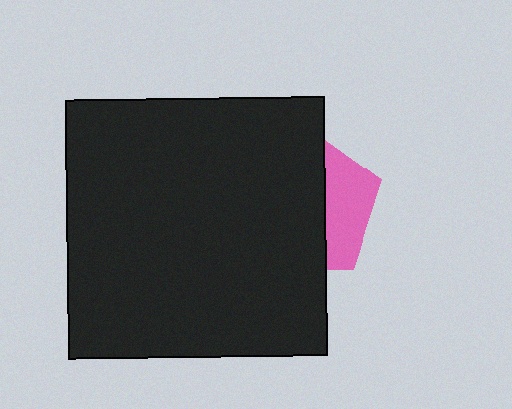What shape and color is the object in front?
The object in front is a black square.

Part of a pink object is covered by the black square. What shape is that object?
It is a pentagon.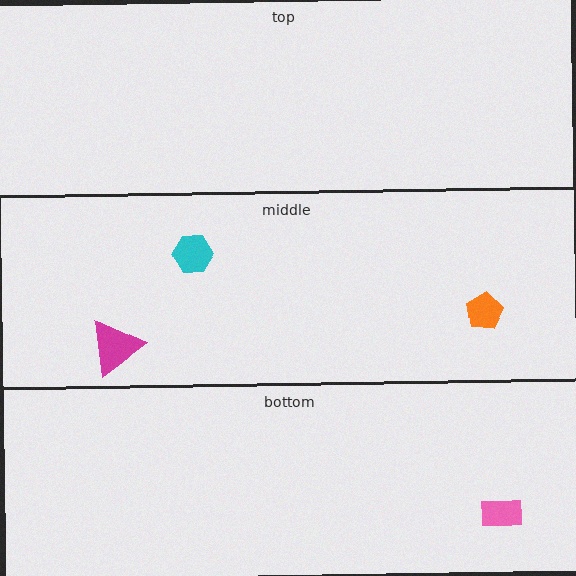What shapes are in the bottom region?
The pink rectangle.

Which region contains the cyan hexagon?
The middle region.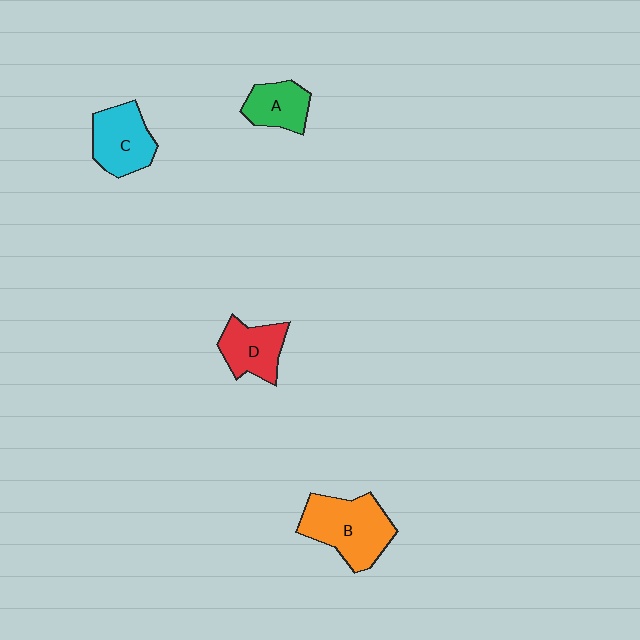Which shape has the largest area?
Shape B (orange).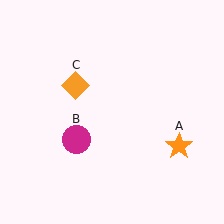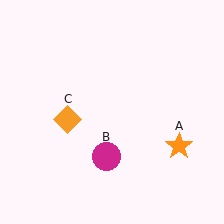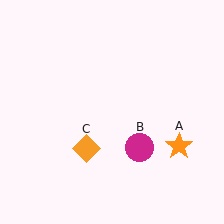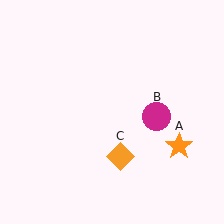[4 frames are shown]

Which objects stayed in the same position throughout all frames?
Orange star (object A) remained stationary.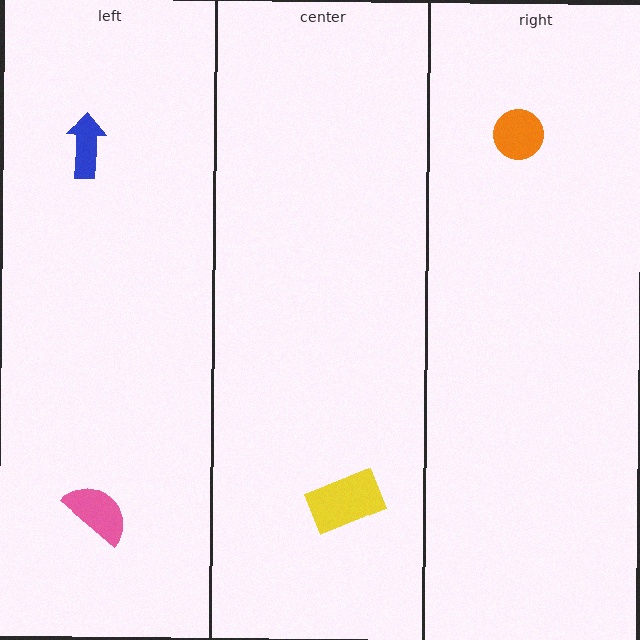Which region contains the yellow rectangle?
The center region.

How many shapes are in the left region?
2.